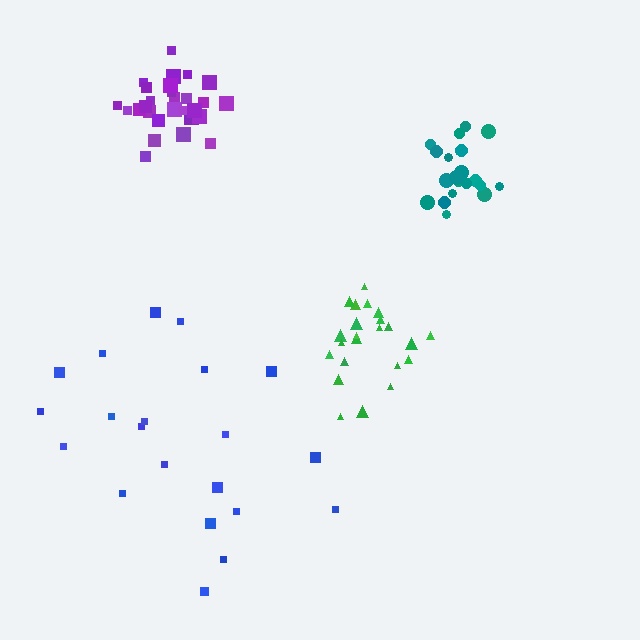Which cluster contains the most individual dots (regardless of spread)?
Purple (29).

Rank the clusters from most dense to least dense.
teal, purple, green, blue.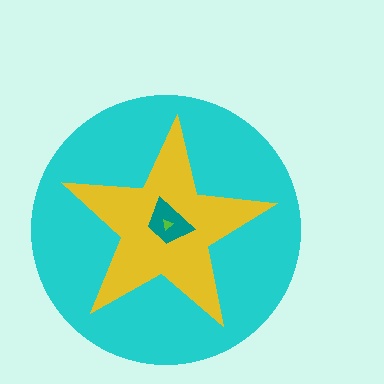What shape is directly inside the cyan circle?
The yellow star.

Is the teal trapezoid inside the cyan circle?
Yes.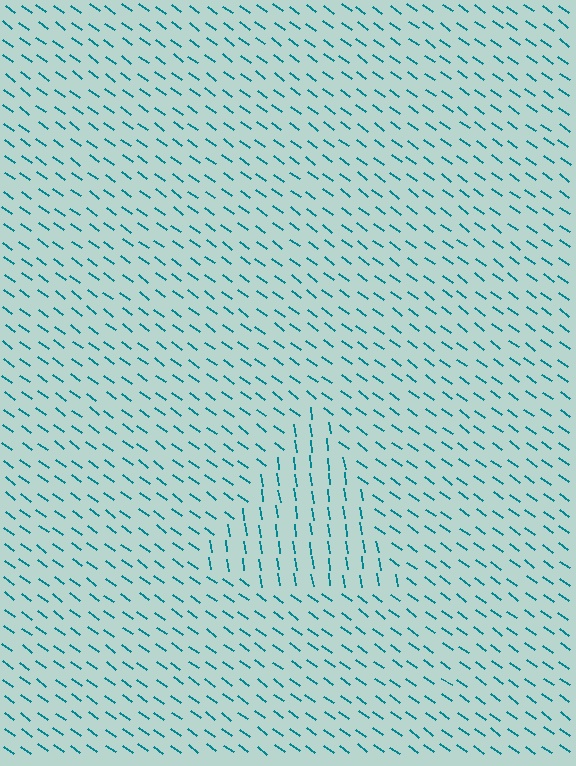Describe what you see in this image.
The image is filled with small teal line segments. A triangle region in the image has lines oriented differently from the surrounding lines, creating a visible texture boundary.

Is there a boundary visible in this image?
Yes, there is a texture boundary formed by a change in line orientation.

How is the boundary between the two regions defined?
The boundary is defined purely by a change in line orientation (approximately 45 degrees difference). All lines are the same color and thickness.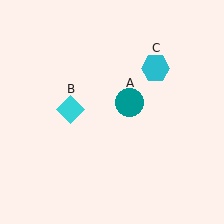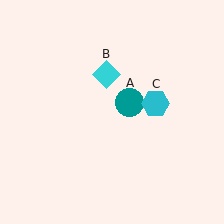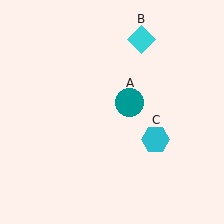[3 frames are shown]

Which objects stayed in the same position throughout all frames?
Teal circle (object A) remained stationary.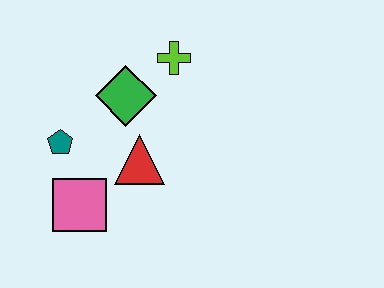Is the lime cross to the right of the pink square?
Yes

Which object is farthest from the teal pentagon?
The lime cross is farthest from the teal pentagon.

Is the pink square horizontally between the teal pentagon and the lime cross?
Yes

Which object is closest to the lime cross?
The green diamond is closest to the lime cross.